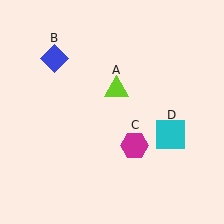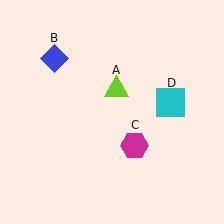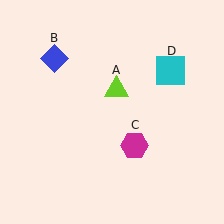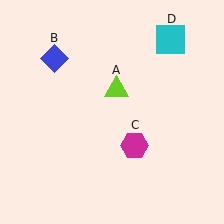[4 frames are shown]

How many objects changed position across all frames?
1 object changed position: cyan square (object D).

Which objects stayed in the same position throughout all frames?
Lime triangle (object A) and blue diamond (object B) and magenta hexagon (object C) remained stationary.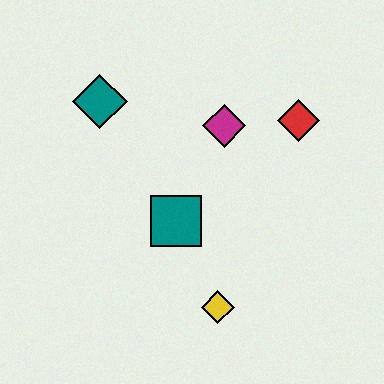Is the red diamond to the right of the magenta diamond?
Yes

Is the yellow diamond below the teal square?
Yes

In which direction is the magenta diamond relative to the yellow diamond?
The magenta diamond is above the yellow diamond.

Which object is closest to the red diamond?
The magenta diamond is closest to the red diamond.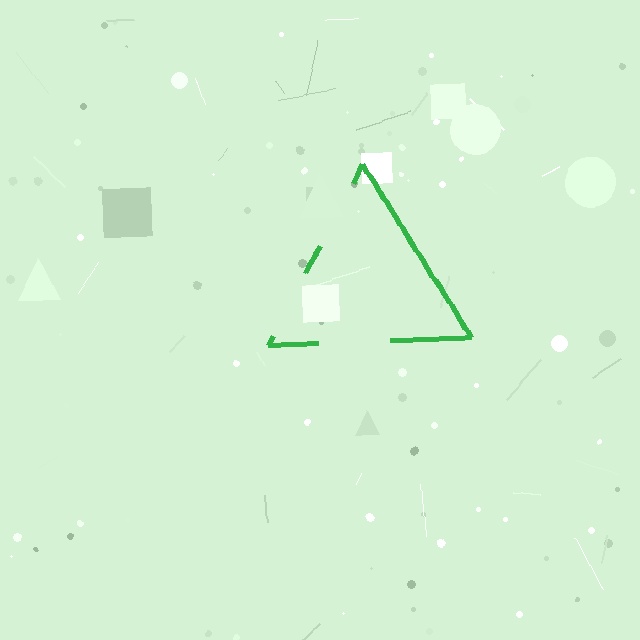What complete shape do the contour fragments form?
The contour fragments form a triangle.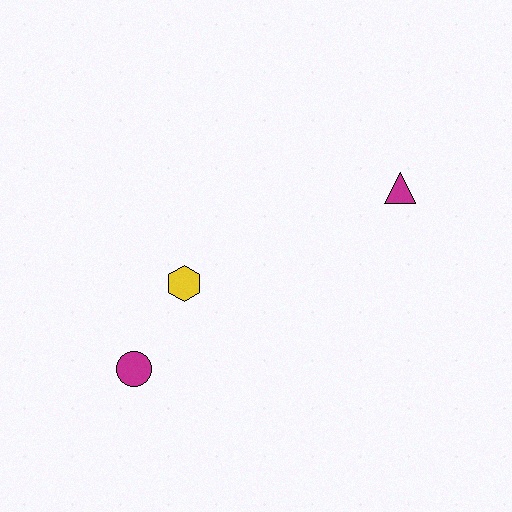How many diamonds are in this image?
There are no diamonds.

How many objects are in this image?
There are 3 objects.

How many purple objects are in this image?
There are no purple objects.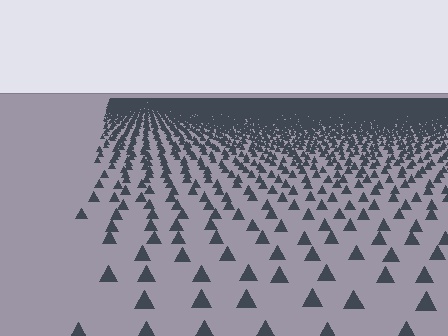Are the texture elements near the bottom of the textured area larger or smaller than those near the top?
Larger. Near the bottom, elements are closer to the viewer and appear at a bigger on-screen size.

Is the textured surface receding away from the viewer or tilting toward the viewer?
The surface is receding away from the viewer. Texture elements get smaller and denser toward the top.